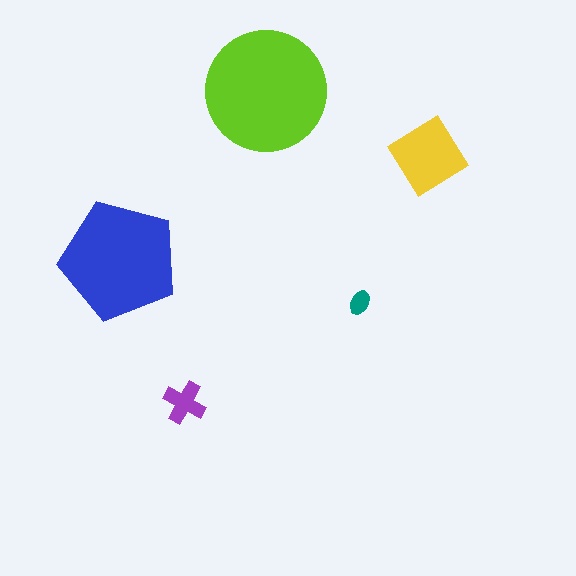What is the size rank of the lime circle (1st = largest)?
1st.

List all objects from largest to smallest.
The lime circle, the blue pentagon, the yellow diamond, the purple cross, the teal ellipse.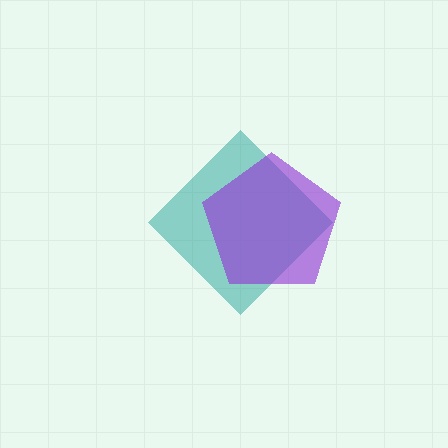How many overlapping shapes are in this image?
There are 2 overlapping shapes in the image.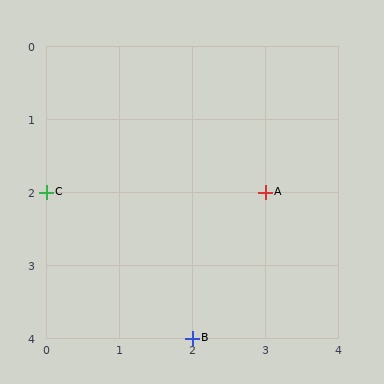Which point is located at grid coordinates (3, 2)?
Point A is at (3, 2).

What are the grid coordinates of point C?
Point C is at grid coordinates (0, 2).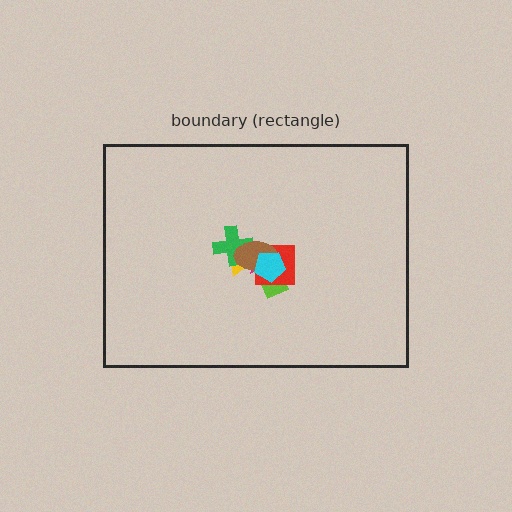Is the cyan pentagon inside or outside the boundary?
Inside.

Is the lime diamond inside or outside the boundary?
Inside.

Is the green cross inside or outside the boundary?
Inside.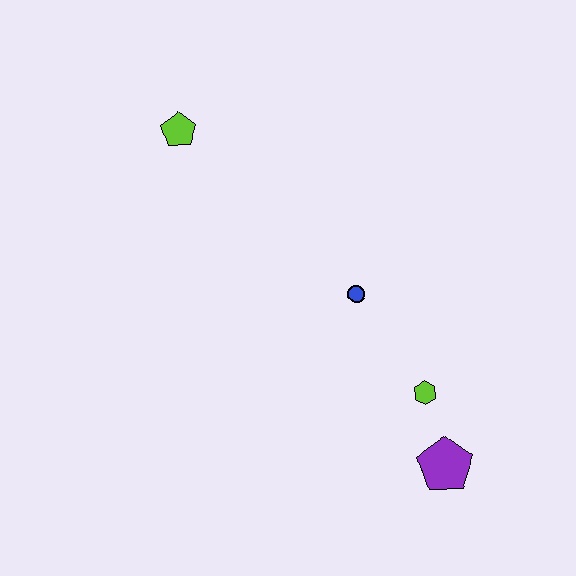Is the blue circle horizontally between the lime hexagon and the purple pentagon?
No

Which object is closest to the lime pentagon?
The blue circle is closest to the lime pentagon.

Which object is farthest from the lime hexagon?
The lime pentagon is farthest from the lime hexagon.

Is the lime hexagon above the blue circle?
No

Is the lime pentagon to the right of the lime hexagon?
No